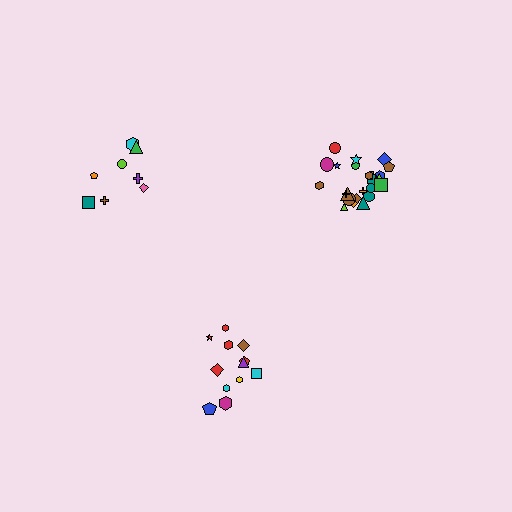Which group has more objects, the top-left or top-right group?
The top-right group.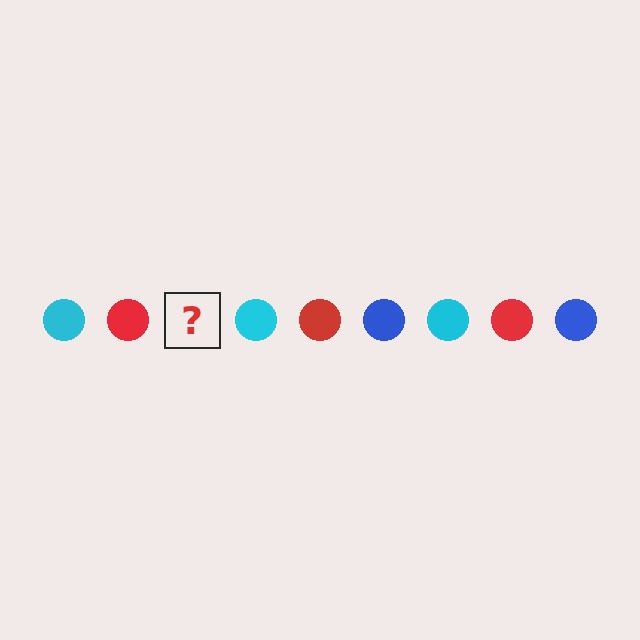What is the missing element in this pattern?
The missing element is a blue circle.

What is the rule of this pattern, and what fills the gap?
The rule is that the pattern cycles through cyan, red, blue circles. The gap should be filled with a blue circle.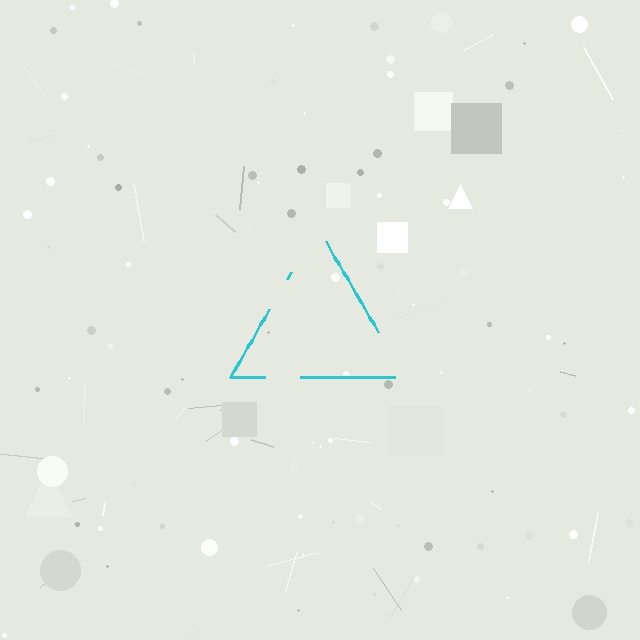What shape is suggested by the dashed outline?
The dashed outline suggests a triangle.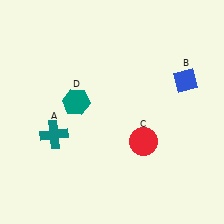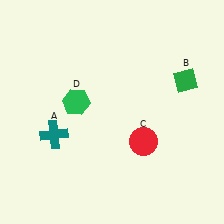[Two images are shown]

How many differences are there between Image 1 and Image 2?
There are 2 differences between the two images.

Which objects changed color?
B changed from blue to green. D changed from teal to green.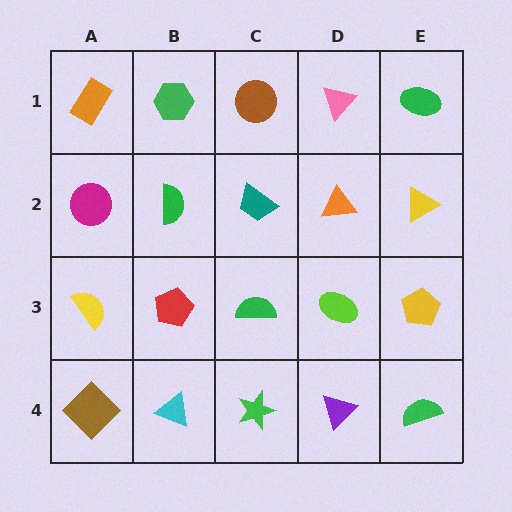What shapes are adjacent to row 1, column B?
A green semicircle (row 2, column B), an orange rectangle (row 1, column A), a brown circle (row 1, column C).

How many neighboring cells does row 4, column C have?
3.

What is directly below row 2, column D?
A lime ellipse.